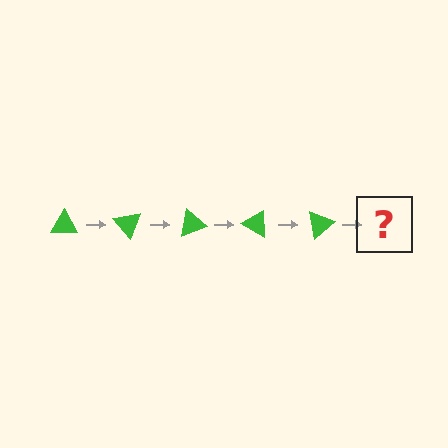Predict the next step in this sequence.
The next step is a green triangle rotated 250 degrees.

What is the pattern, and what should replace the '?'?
The pattern is that the triangle rotates 50 degrees each step. The '?' should be a green triangle rotated 250 degrees.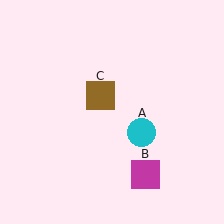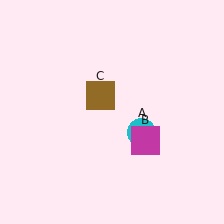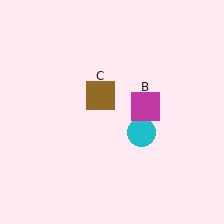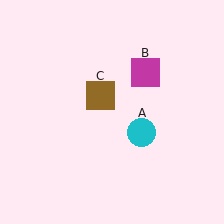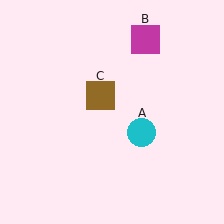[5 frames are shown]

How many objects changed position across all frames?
1 object changed position: magenta square (object B).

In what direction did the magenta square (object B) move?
The magenta square (object B) moved up.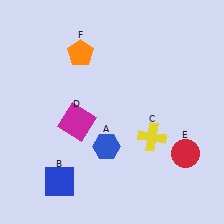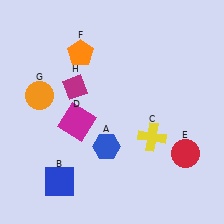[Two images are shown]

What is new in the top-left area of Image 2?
An orange circle (G) was added in the top-left area of Image 2.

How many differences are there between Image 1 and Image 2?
There are 2 differences between the two images.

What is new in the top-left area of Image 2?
A magenta diamond (H) was added in the top-left area of Image 2.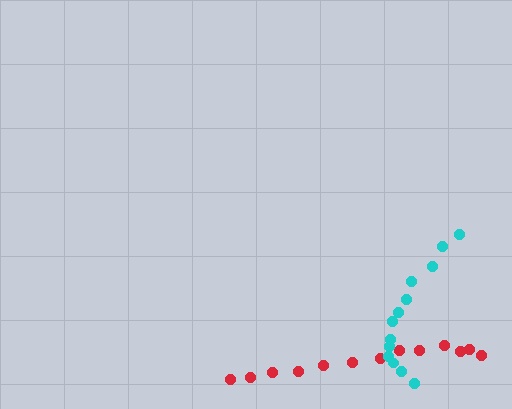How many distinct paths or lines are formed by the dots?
There are 2 distinct paths.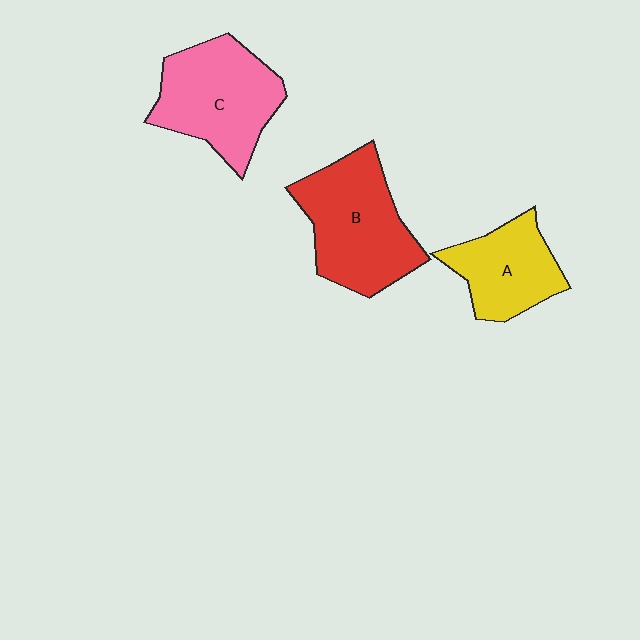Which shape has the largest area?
Shape B (red).